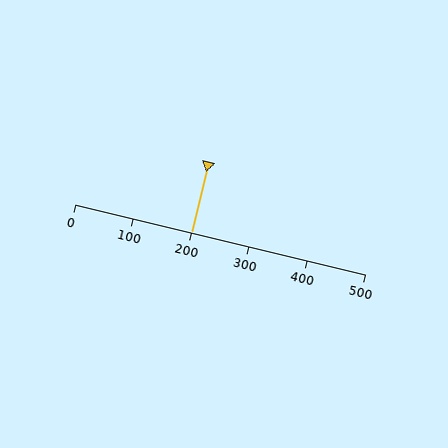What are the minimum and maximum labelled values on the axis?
The axis runs from 0 to 500.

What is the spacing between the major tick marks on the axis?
The major ticks are spaced 100 apart.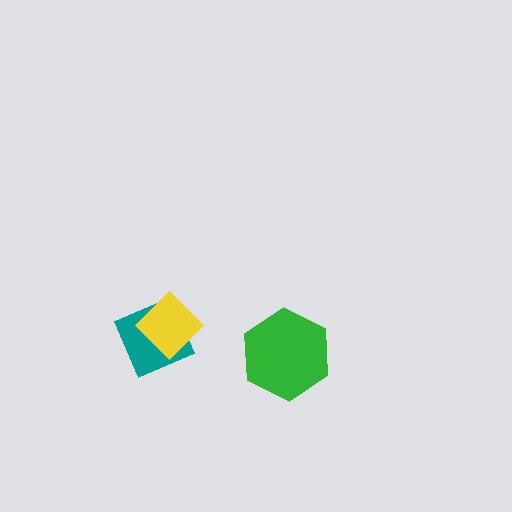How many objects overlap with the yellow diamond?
1 object overlaps with the yellow diamond.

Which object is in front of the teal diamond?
The yellow diamond is in front of the teal diamond.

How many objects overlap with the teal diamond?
1 object overlaps with the teal diamond.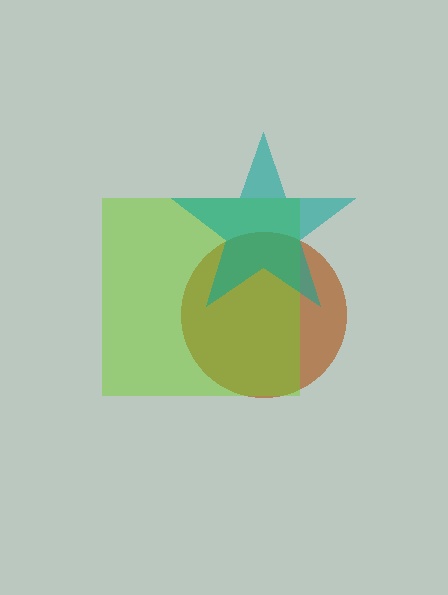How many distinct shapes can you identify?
There are 3 distinct shapes: a brown circle, a lime square, a teal star.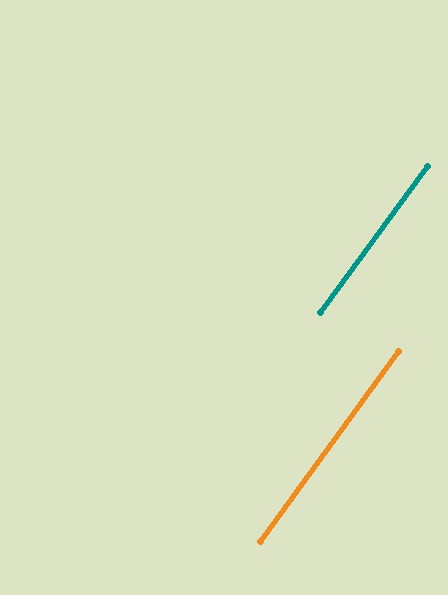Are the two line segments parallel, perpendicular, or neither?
Parallel — their directions differ by only 0.3°.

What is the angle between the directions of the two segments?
Approximately 0 degrees.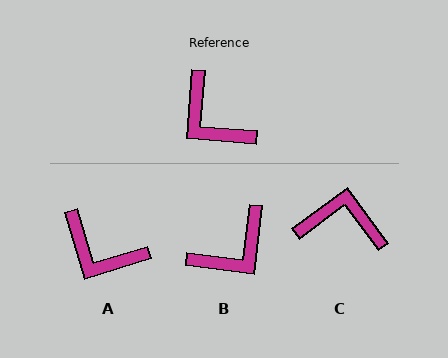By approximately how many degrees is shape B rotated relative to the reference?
Approximately 87 degrees counter-clockwise.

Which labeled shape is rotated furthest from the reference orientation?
C, about 139 degrees away.